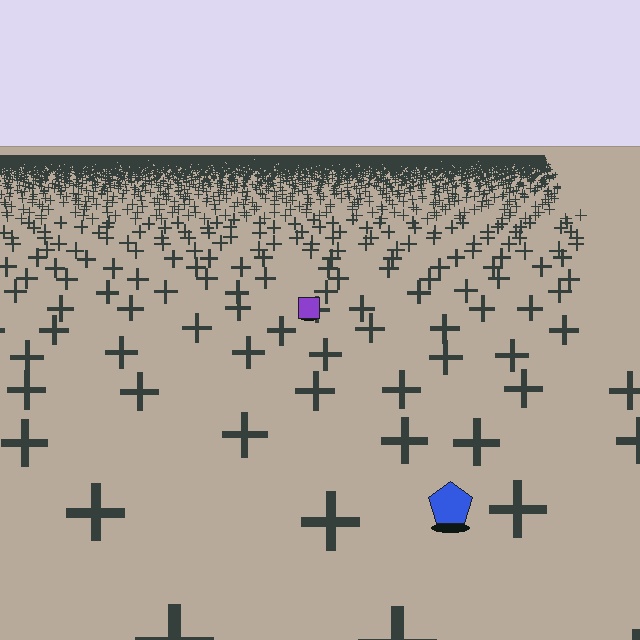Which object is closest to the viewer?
The blue pentagon is closest. The texture marks near it are larger and more spread out.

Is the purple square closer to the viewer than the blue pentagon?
No. The blue pentagon is closer — you can tell from the texture gradient: the ground texture is coarser near it.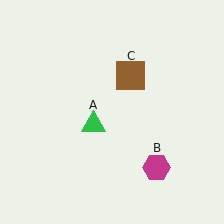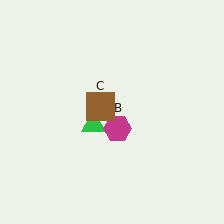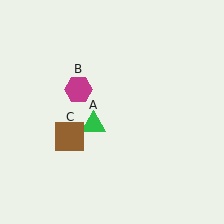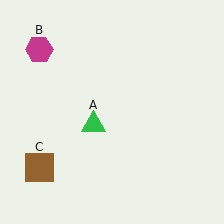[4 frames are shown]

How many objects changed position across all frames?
2 objects changed position: magenta hexagon (object B), brown square (object C).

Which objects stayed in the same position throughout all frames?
Green triangle (object A) remained stationary.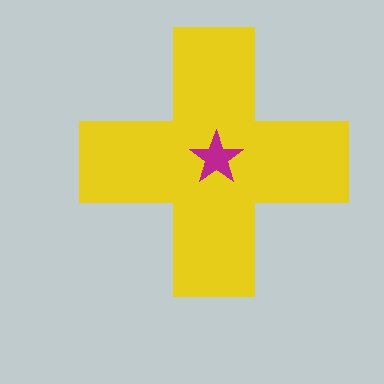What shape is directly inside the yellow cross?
The magenta star.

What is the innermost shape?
The magenta star.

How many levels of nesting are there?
2.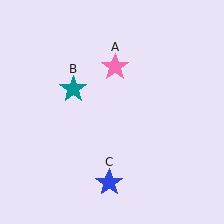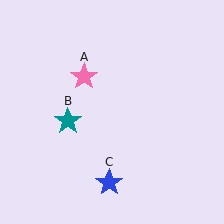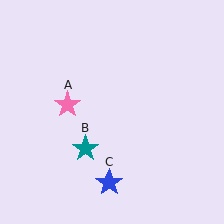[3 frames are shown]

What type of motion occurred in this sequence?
The pink star (object A), teal star (object B) rotated counterclockwise around the center of the scene.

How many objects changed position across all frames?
2 objects changed position: pink star (object A), teal star (object B).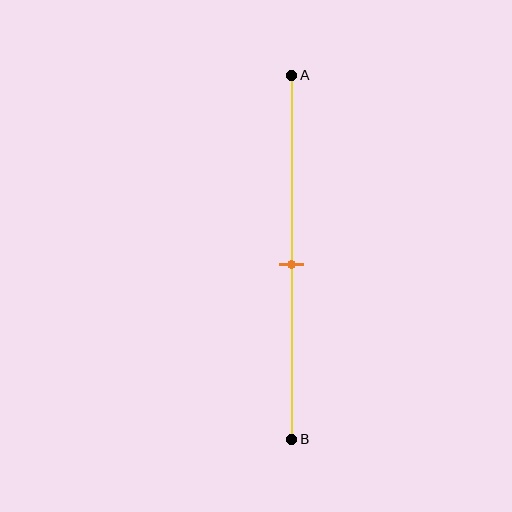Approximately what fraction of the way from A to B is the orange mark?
The orange mark is approximately 50% of the way from A to B.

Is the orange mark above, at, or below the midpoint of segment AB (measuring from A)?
The orange mark is approximately at the midpoint of segment AB.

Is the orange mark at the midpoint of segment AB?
Yes, the mark is approximately at the midpoint.